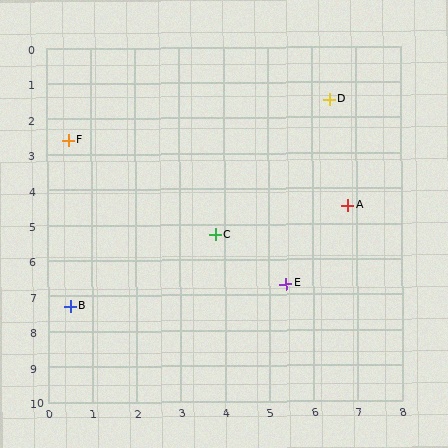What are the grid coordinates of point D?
Point D is at approximately (6.4, 1.5).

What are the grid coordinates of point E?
Point E is at approximately (5.4, 6.7).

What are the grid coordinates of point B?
Point B is at approximately (0.5, 7.3).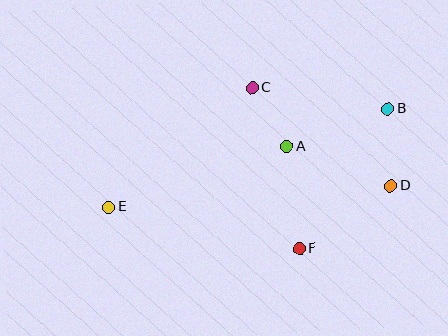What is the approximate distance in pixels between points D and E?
The distance between D and E is approximately 283 pixels.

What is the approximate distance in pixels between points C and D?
The distance between C and D is approximately 170 pixels.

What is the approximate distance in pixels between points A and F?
The distance between A and F is approximately 103 pixels.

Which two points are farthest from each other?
Points B and E are farthest from each other.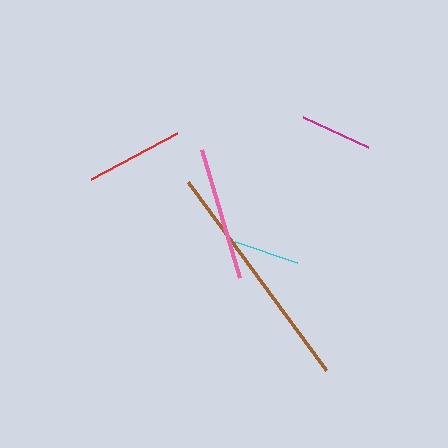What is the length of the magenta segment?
The magenta segment is approximately 72 pixels long.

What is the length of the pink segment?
The pink segment is approximately 133 pixels long.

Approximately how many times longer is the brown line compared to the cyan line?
The brown line is approximately 3.5 times the length of the cyan line.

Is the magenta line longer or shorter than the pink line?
The pink line is longer than the magenta line.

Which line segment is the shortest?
The cyan line is the shortest at approximately 66 pixels.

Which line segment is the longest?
The brown line is the longest at approximately 233 pixels.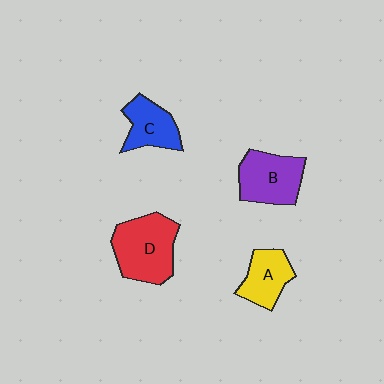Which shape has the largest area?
Shape D (red).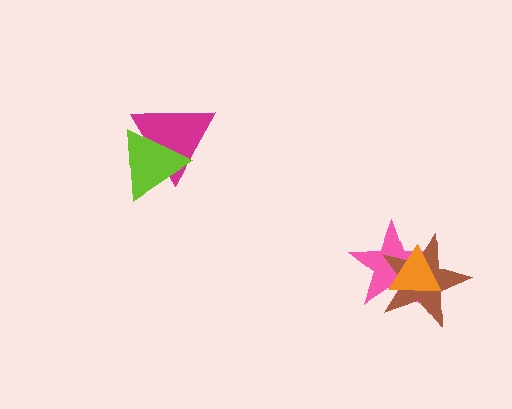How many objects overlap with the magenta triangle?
1 object overlaps with the magenta triangle.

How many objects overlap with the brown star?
2 objects overlap with the brown star.